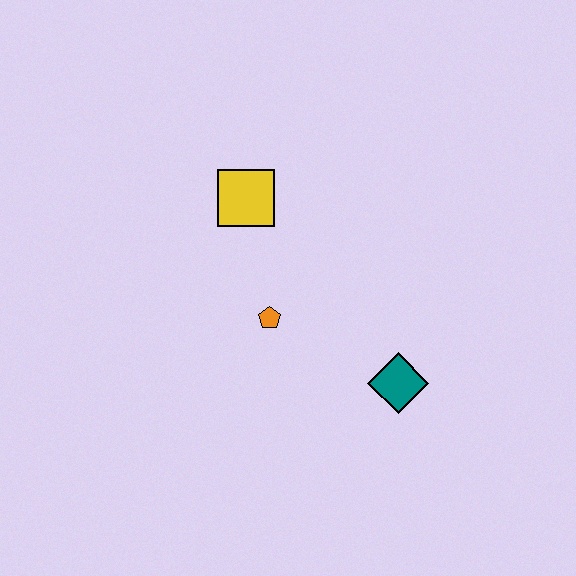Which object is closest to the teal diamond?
The orange pentagon is closest to the teal diamond.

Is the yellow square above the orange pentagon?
Yes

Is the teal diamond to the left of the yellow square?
No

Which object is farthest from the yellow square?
The teal diamond is farthest from the yellow square.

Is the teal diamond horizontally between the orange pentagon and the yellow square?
No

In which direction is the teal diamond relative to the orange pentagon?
The teal diamond is to the right of the orange pentagon.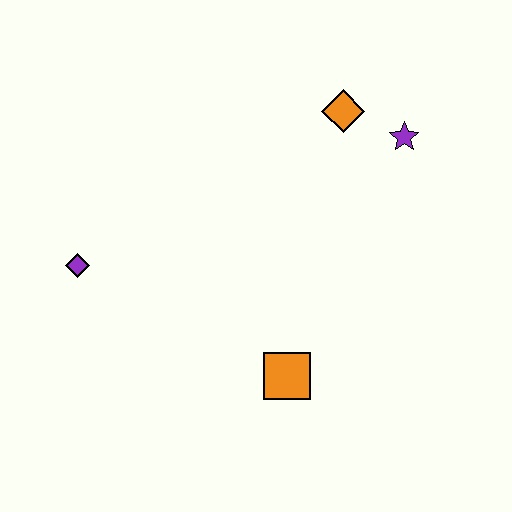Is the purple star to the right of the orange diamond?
Yes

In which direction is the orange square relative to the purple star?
The orange square is below the purple star.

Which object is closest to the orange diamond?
The purple star is closest to the orange diamond.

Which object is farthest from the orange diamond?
The purple diamond is farthest from the orange diamond.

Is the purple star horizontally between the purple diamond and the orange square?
No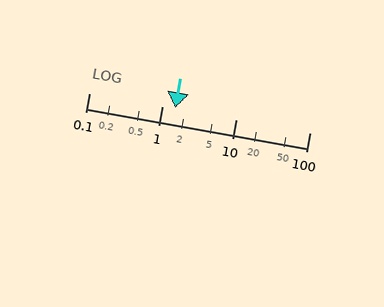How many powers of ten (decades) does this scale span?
The scale spans 3 decades, from 0.1 to 100.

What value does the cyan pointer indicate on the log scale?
The pointer indicates approximately 1.5.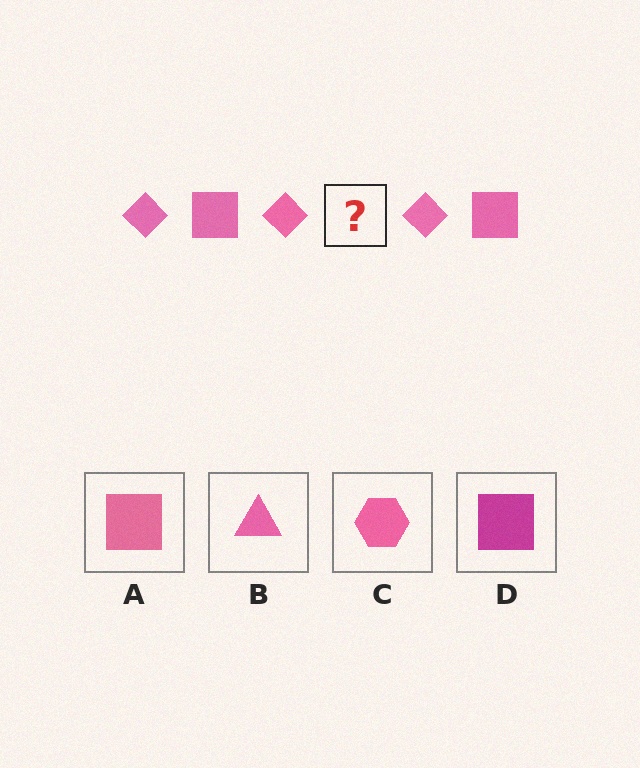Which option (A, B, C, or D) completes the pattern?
A.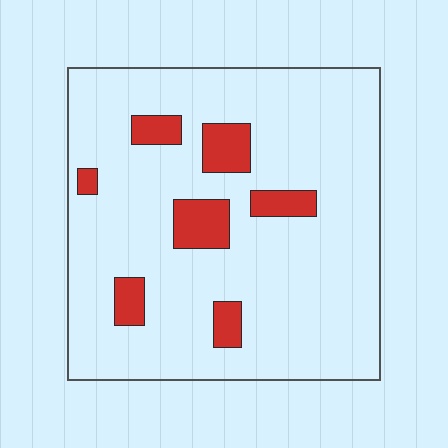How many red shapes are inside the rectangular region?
7.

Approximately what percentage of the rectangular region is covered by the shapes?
Approximately 10%.